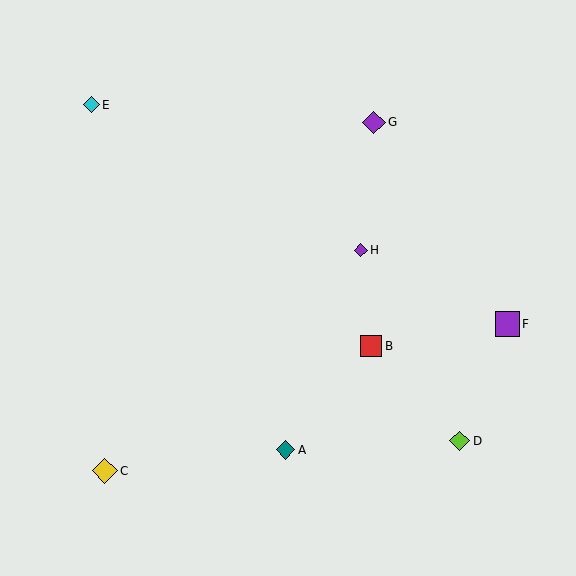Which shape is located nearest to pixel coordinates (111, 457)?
The yellow diamond (labeled C) at (105, 471) is nearest to that location.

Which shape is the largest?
The yellow diamond (labeled C) is the largest.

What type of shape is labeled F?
Shape F is a purple square.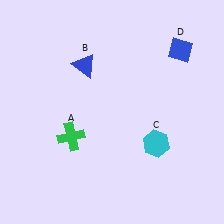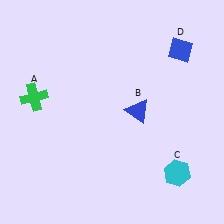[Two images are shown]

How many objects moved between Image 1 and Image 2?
3 objects moved between the two images.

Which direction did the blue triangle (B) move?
The blue triangle (B) moved right.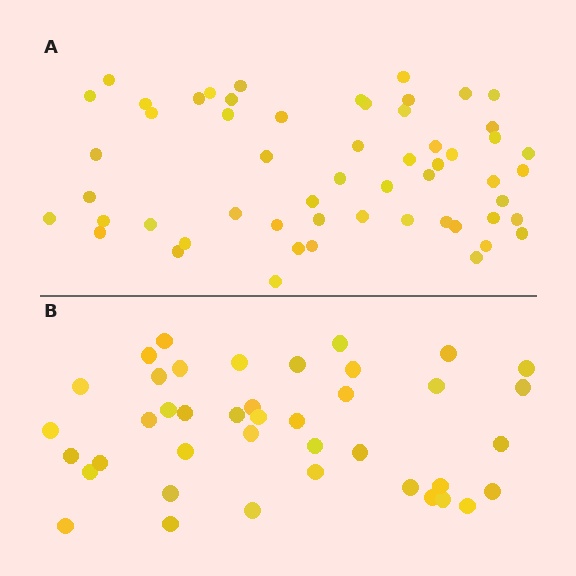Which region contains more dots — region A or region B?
Region A (the top region) has more dots.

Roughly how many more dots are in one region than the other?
Region A has approximately 15 more dots than region B.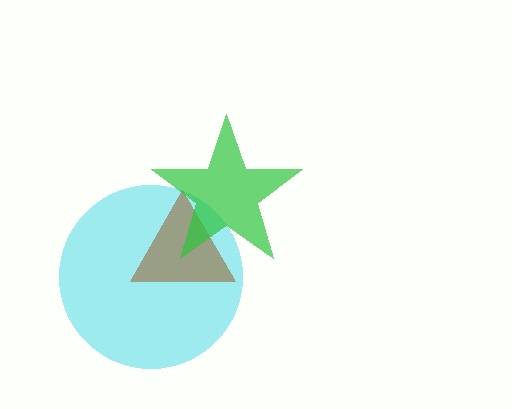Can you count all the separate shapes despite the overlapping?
Yes, there are 3 separate shapes.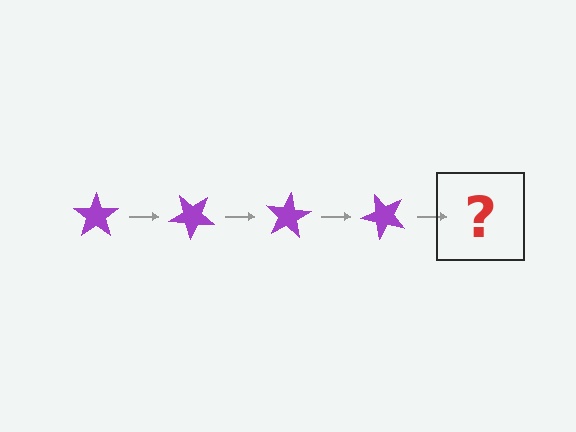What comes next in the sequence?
The next element should be a purple star rotated 160 degrees.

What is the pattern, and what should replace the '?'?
The pattern is that the star rotates 40 degrees each step. The '?' should be a purple star rotated 160 degrees.